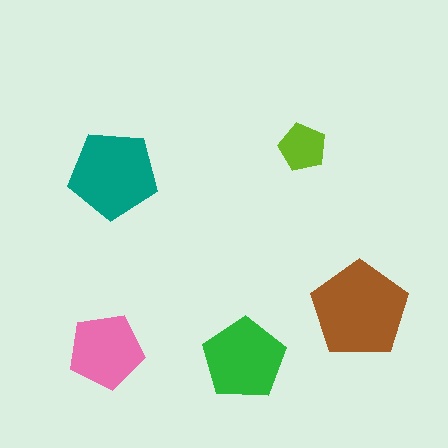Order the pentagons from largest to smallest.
the brown one, the teal one, the green one, the pink one, the lime one.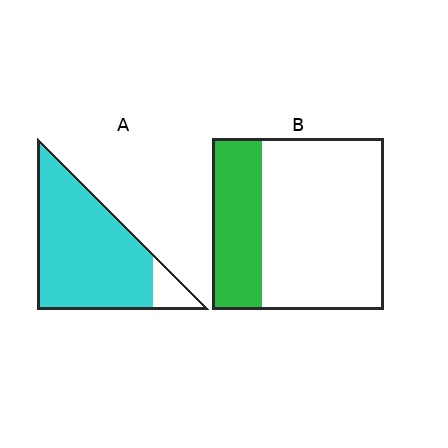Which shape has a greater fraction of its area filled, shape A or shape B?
Shape A.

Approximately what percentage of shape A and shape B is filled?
A is approximately 90% and B is approximately 30%.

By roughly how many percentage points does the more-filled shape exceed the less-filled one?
By roughly 60 percentage points (A over B).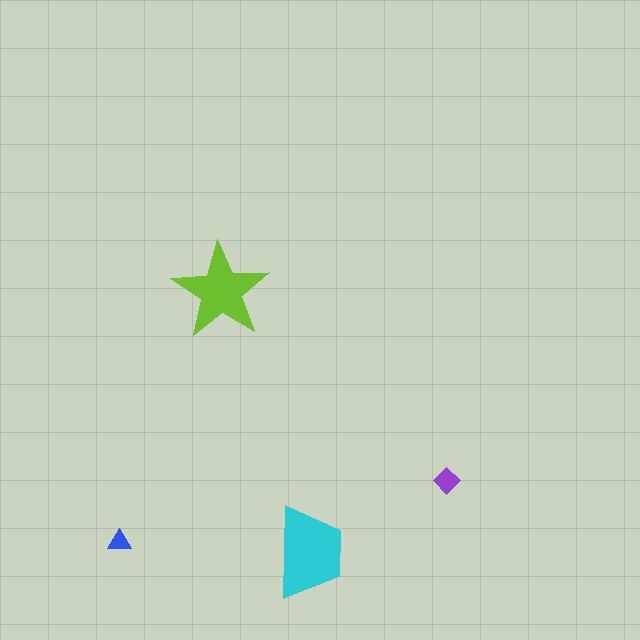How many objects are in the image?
There are 4 objects in the image.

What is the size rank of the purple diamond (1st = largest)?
3rd.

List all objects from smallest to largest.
The blue triangle, the purple diamond, the lime star, the cyan trapezoid.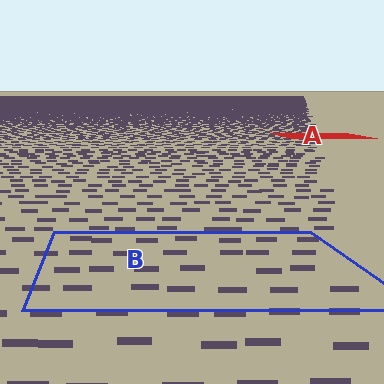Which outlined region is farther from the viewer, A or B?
Region A is farther from the viewer — the texture elements inside it appear smaller and more densely packed.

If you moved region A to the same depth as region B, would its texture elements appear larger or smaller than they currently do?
They would appear larger. At a closer depth, the same texture elements are projected at a bigger on-screen size.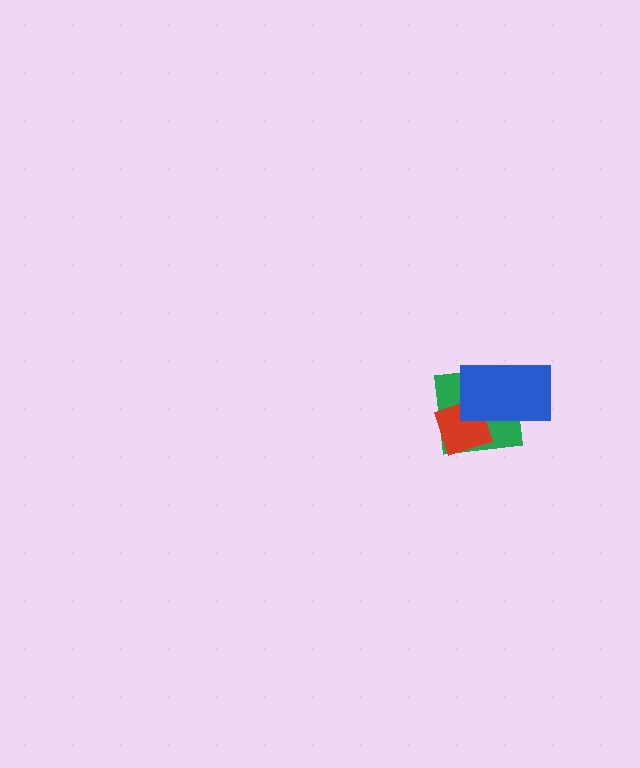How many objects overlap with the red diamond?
2 objects overlap with the red diamond.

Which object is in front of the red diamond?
The blue rectangle is in front of the red diamond.